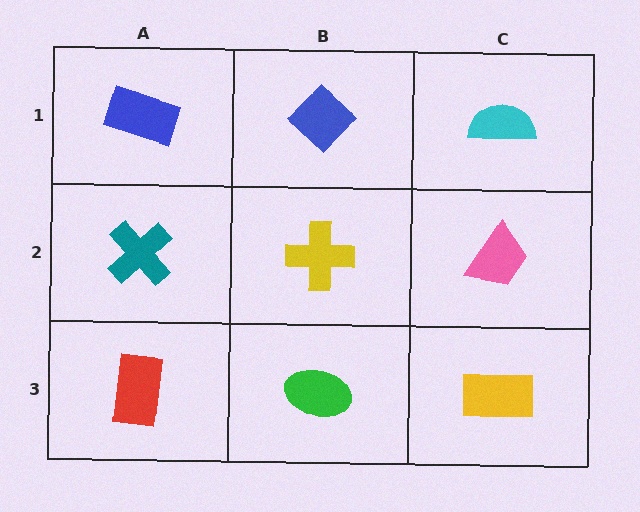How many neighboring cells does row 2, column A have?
3.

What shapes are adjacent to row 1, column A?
A teal cross (row 2, column A), a blue diamond (row 1, column B).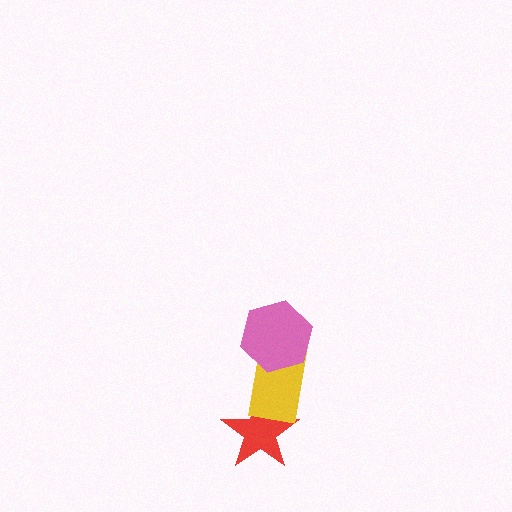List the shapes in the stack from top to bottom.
From top to bottom: the pink hexagon, the yellow rectangle, the red star.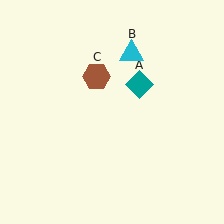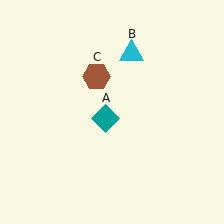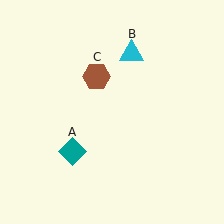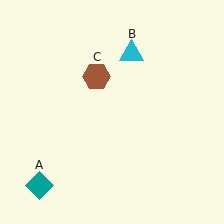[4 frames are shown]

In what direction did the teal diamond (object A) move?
The teal diamond (object A) moved down and to the left.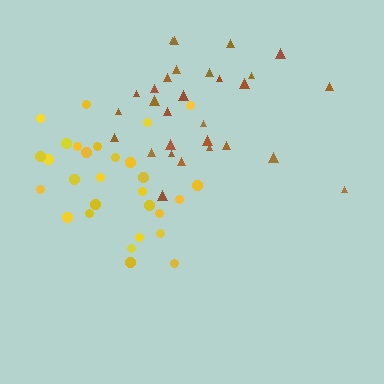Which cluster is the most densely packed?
Yellow.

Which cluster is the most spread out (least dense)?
Brown.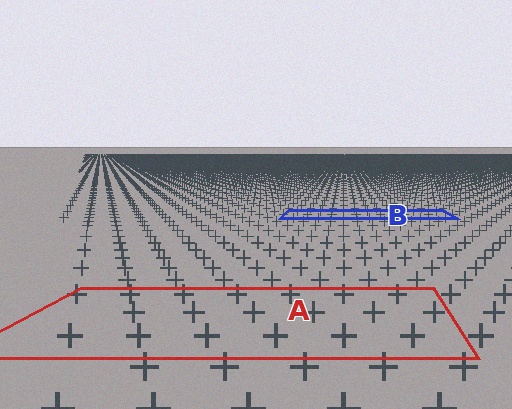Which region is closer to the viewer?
Region A is closer. The texture elements there are larger and more spread out.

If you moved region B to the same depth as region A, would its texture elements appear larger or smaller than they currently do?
They would appear larger. At a closer depth, the same texture elements are projected at a bigger on-screen size.